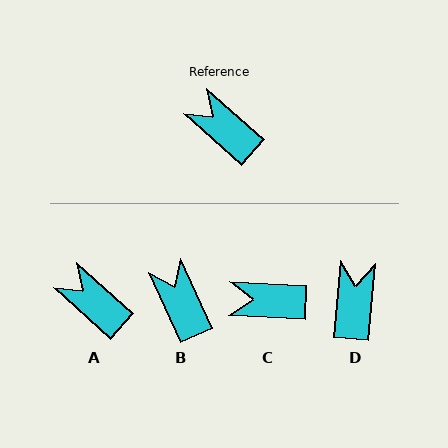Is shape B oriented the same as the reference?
No, it is off by about 24 degrees.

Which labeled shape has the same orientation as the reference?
A.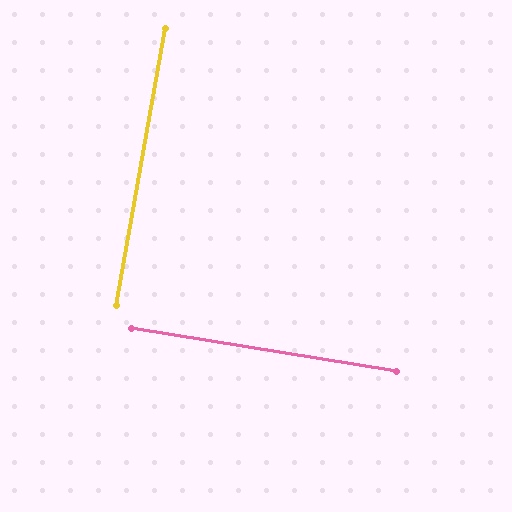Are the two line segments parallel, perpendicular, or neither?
Perpendicular — they meet at approximately 89°.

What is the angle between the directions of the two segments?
Approximately 89 degrees.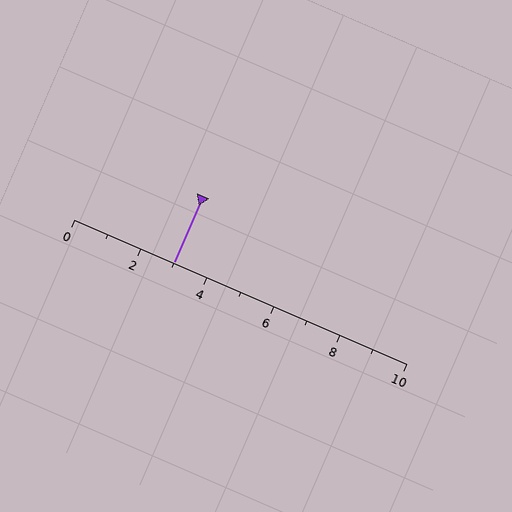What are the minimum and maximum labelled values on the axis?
The axis runs from 0 to 10.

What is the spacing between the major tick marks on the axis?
The major ticks are spaced 2 apart.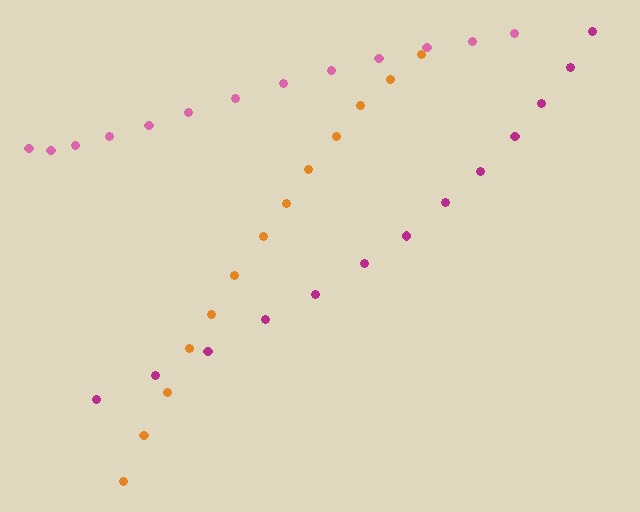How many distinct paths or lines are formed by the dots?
There are 3 distinct paths.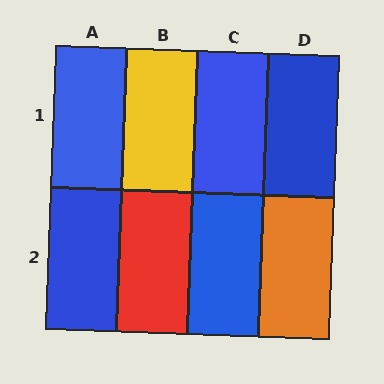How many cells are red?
1 cell is red.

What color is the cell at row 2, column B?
Red.